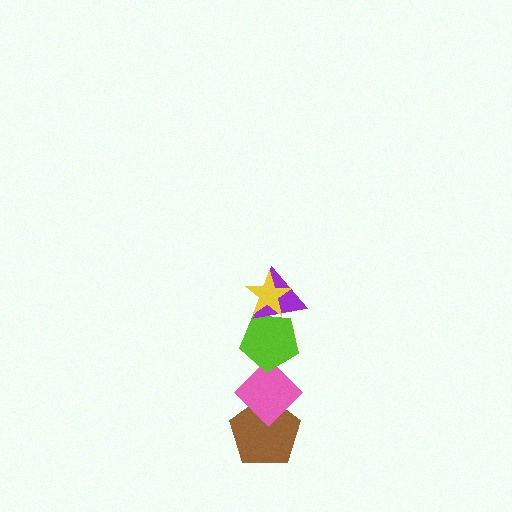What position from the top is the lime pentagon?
The lime pentagon is 3rd from the top.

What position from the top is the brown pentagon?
The brown pentagon is 5th from the top.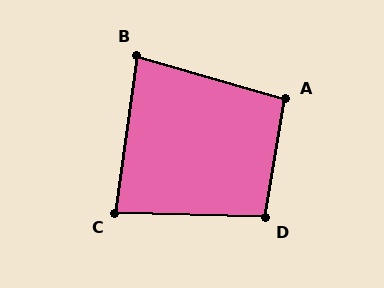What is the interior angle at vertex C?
Approximately 84 degrees (acute).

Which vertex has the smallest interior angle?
B, at approximately 82 degrees.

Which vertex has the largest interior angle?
D, at approximately 98 degrees.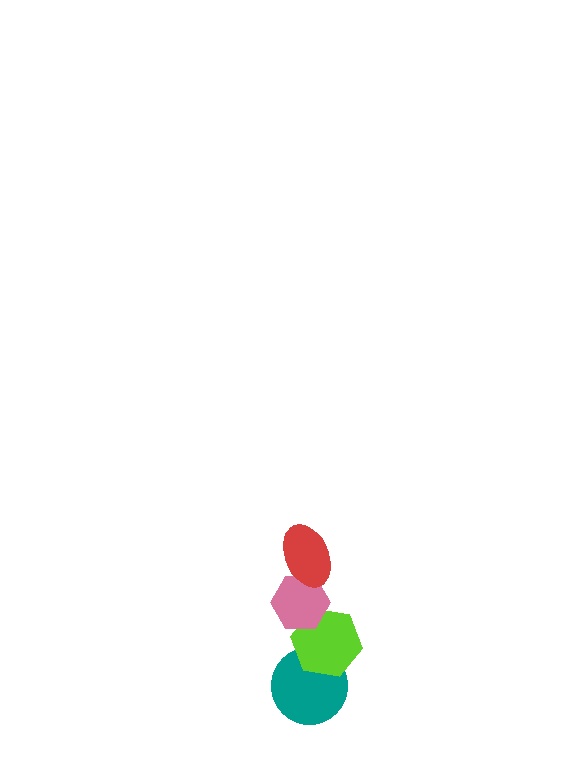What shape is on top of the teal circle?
The lime hexagon is on top of the teal circle.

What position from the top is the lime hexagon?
The lime hexagon is 3rd from the top.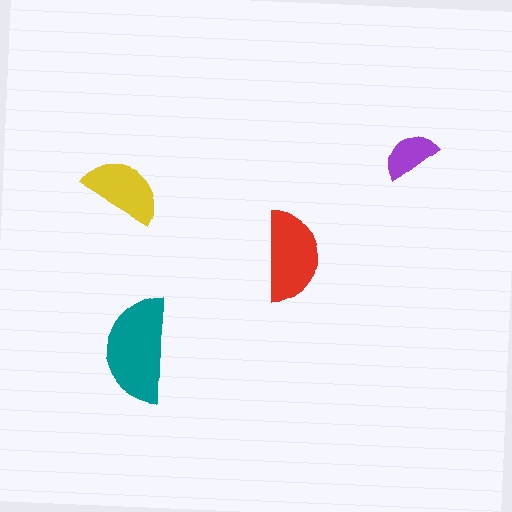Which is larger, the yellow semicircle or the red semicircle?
The red one.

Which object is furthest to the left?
The yellow semicircle is leftmost.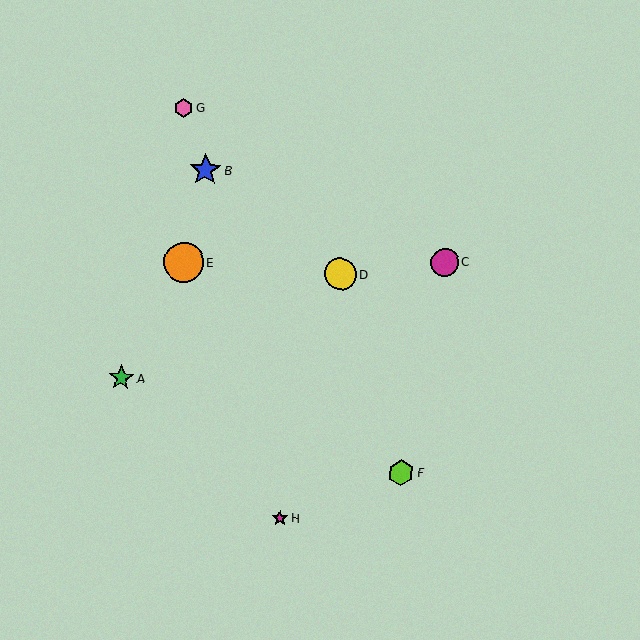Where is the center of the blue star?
The center of the blue star is at (205, 170).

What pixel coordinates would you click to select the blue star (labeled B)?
Click at (205, 170) to select the blue star B.